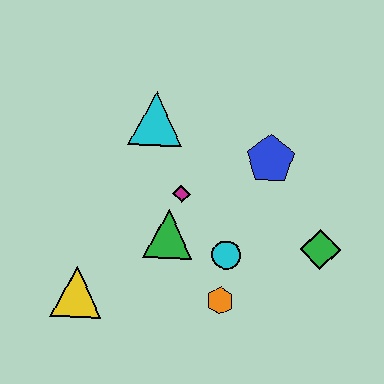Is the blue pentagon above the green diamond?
Yes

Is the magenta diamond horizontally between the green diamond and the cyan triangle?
Yes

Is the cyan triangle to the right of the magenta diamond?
No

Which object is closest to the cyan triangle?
The magenta diamond is closest to the cyan triangle.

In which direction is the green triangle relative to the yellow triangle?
The green triangle is to the right of the yellow triangle.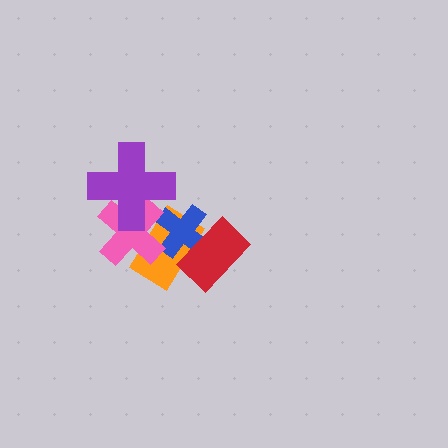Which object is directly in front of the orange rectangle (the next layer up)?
The blue cross is directly in front of the orange rectangle.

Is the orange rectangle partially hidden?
Yes, it is partially covered by another shape.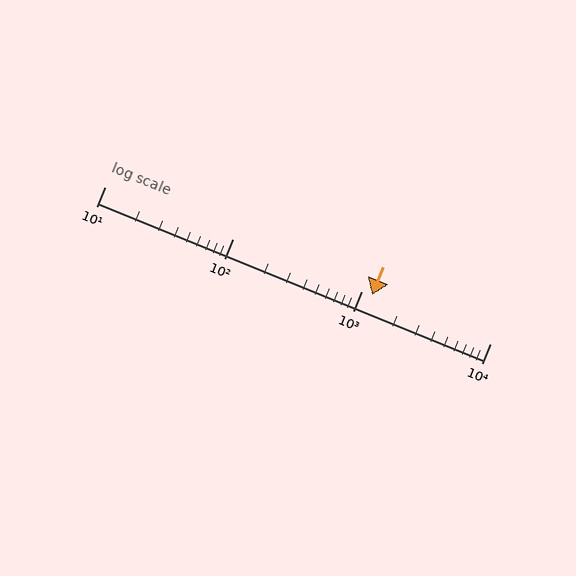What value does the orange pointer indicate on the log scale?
The pointer indicates approximately 1200.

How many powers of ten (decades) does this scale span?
The scale spans 3 decades, from 10 to 10000.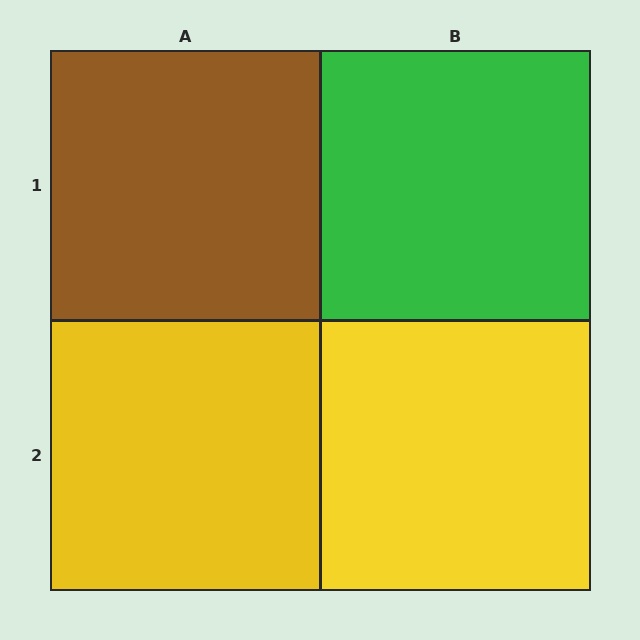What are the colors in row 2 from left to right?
Yellow, yellow.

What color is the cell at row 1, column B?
Green.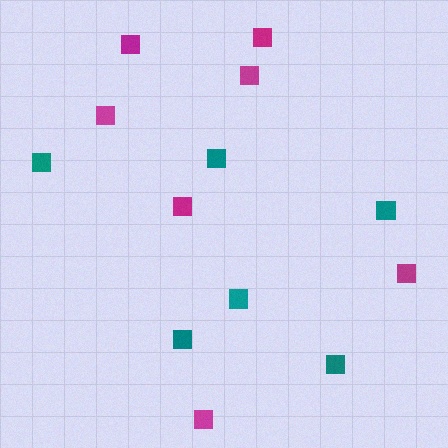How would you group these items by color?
There are 2 groups: one group of teal squares (6) and one group of magenta squares (7).